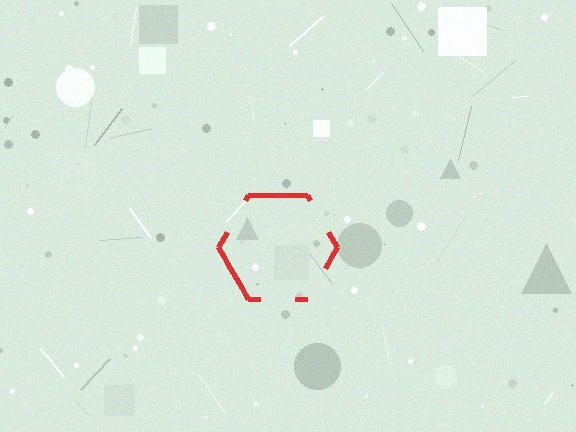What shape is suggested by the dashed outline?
The dashed outline suggests a hexagon.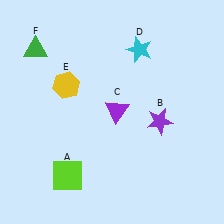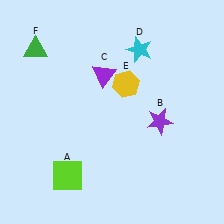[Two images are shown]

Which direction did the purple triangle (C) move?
The purple triangle (C) moved up.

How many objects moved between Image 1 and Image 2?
2 objects moved between the two images.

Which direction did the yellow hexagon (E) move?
The yellow hexagon (E) moved right.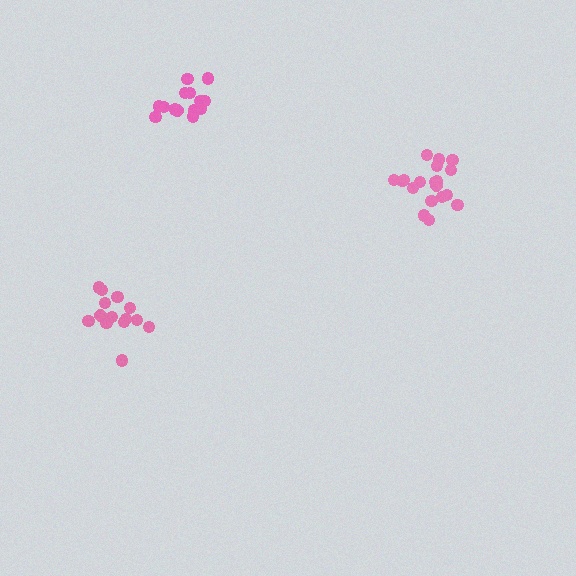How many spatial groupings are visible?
There are 3 spatial groupings.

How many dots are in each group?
Group 1: 19 dots, Group 2: 14 dots, Group 3: 14 dots (47 total).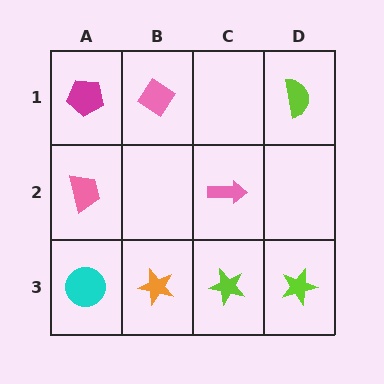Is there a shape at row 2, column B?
No, that cell is empty.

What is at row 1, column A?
A magenta pentagon.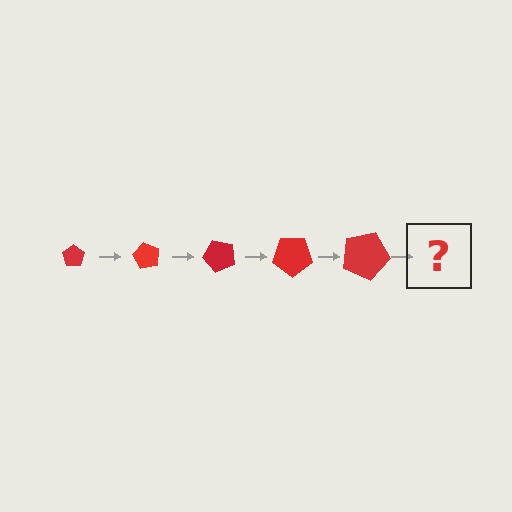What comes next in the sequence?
The next element should be a pentagon, larger than the previous one and rotated 300 degrees from the start.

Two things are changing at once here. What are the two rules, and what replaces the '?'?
The two rules are that the pentagon grows larger each step and it rotates 60 degrees each step. The '?' should be a pentagon, larger than the previous one and rotated 300 degrees from the start.